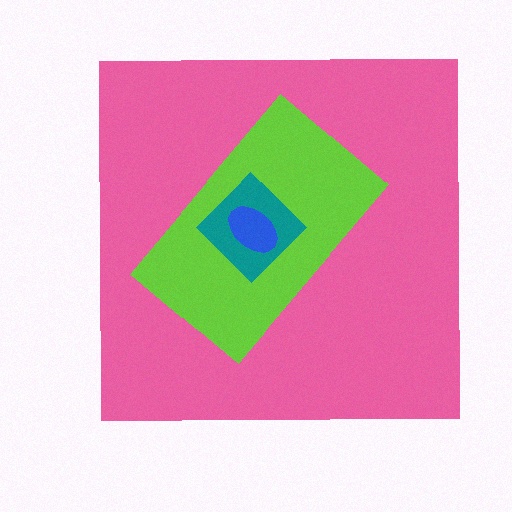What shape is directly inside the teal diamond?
The blue ellipse.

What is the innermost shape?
The blue ellipse.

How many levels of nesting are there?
4.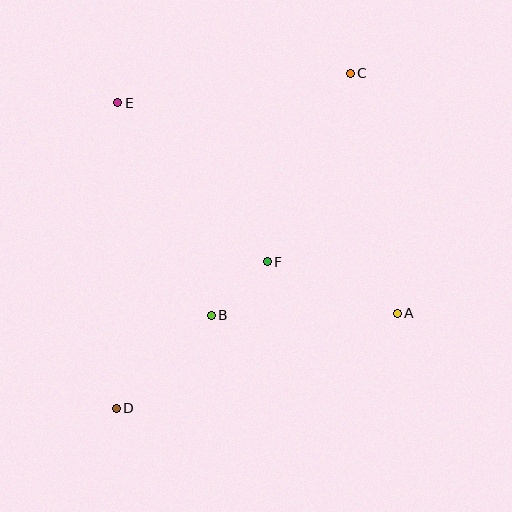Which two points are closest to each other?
Points B and F are closest to each other.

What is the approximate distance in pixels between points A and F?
The distance between A and F is approximately 140 pixels.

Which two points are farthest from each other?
Points C and D are farthest from each other.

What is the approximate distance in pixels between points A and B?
The distance between A and B is approximately 186 pixels.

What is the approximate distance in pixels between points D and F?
The distance between D and F is approximately 211 pixels.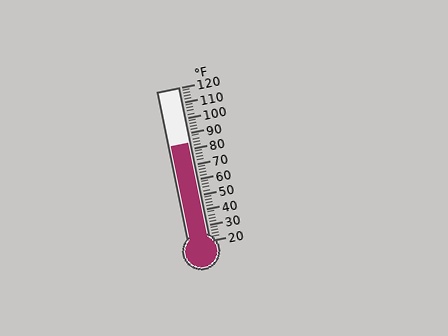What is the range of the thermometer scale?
The thermometer scale ranges from 20°F to 120°F.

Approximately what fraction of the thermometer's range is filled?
The thermometer is filled to approximately 65% of its range.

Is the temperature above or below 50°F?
The temperature is above 50°F.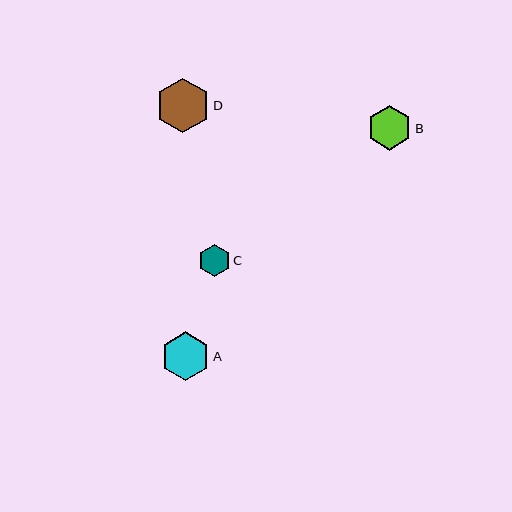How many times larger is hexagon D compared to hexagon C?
Hexagon D is approximately 1.7 times the size of hexagon C.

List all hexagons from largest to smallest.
From largest to smallest: D, A, B, C.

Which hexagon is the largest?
Hexagon D is the largest with a size of approximately 54 pixels.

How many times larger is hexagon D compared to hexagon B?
Hexagon D is approximately 1.2 times the size of hexagon B.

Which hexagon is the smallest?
Hexagon C is the smallest with a size of approximately 32 pixels.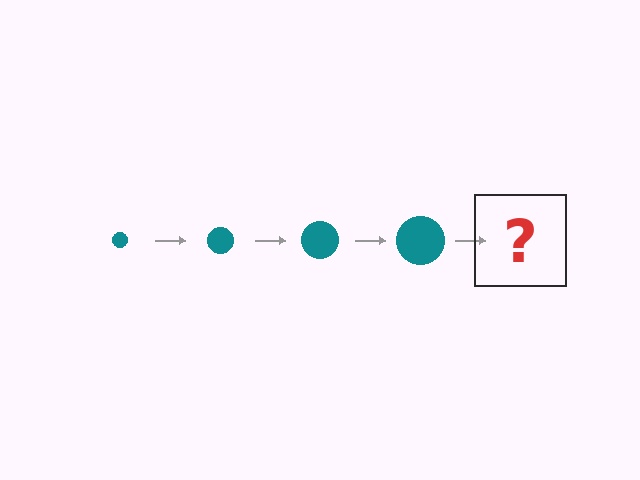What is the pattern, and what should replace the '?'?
The pattern is that the circle gets progressively larger each step. The '?' should be a teal circle, larger than the previous one.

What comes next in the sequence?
The next element should be a teal circle, larger than the previous one.